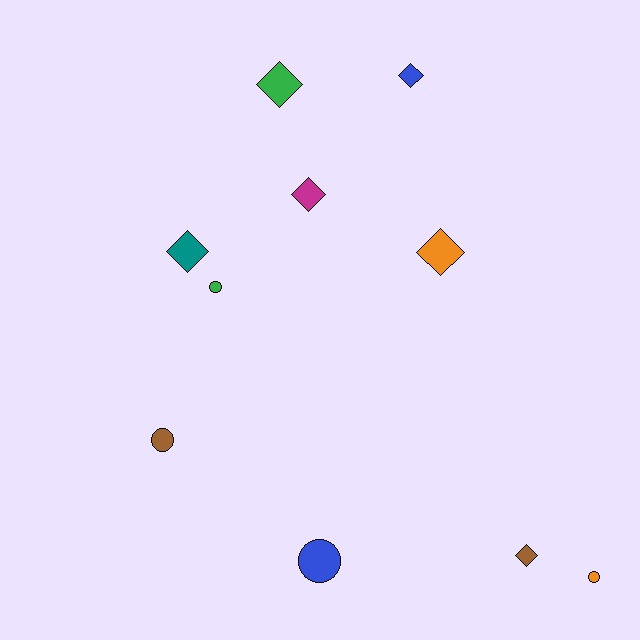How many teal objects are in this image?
There is 1 teal object.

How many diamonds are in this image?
There are 6 diamonds.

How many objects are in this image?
There are 10 objects.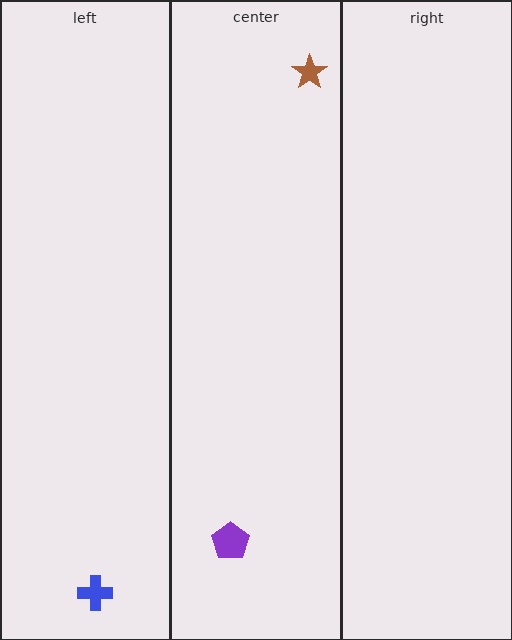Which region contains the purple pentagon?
The center region.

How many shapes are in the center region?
2.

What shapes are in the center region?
The brown star, the purple pentagon.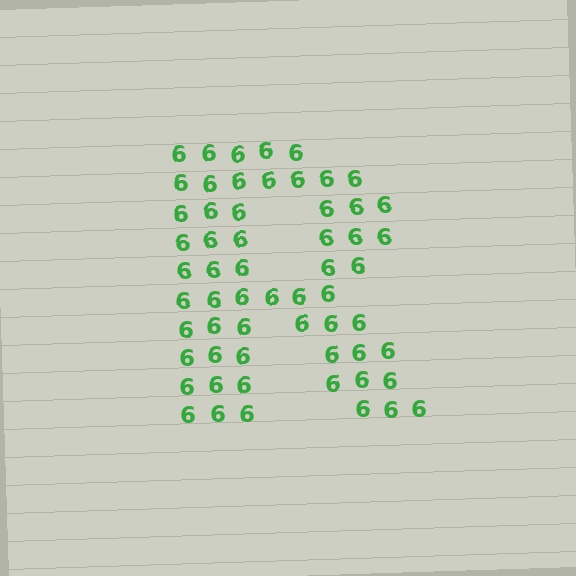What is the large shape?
The large shape is the letter R.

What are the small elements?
The small elements are digit 6's.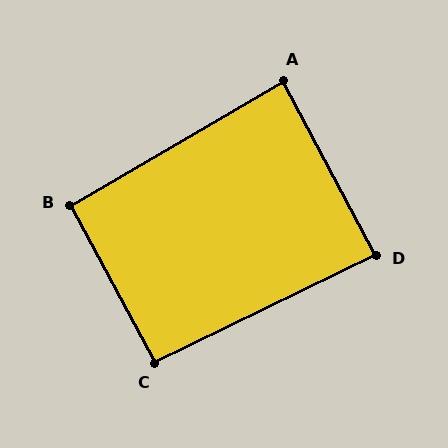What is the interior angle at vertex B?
Approximately 92 degrees (approximately right).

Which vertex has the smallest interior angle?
A, at approximately 88 degrees.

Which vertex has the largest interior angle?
C, at approximately 92 degrees.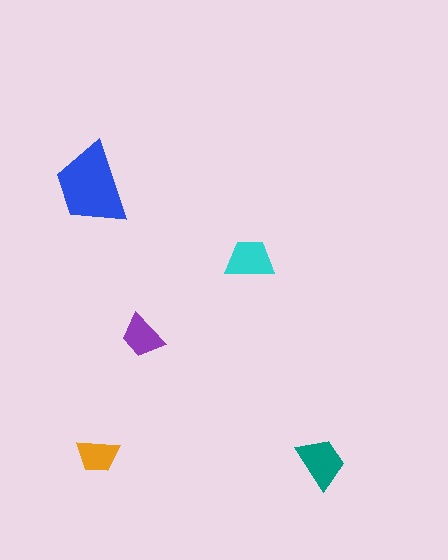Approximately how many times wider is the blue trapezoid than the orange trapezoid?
About 2 times wider.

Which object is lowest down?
The teal trapezoid is bottommost.